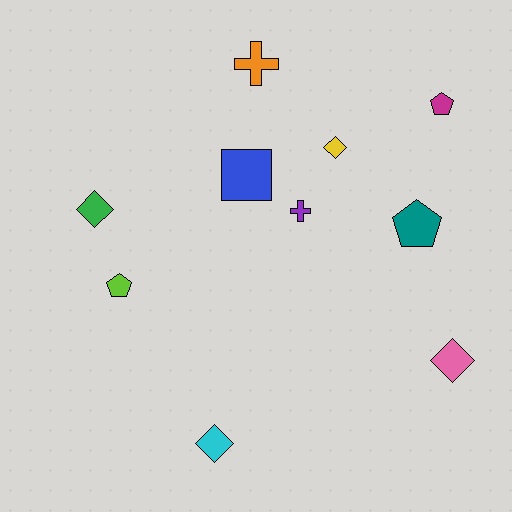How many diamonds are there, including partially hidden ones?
There are 4 diamonds.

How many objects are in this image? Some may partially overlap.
There are 10 objects.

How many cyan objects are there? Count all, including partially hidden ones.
There is 1 cyan object.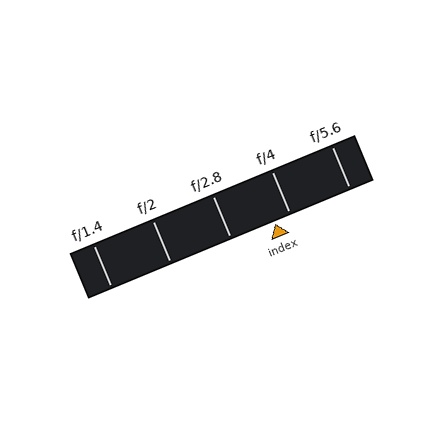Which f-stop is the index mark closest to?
The index mark is closest to f/4.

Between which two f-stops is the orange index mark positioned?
The index mark is between f/2.8 and f/4.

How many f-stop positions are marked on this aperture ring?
There are 5 f-stop positions marked.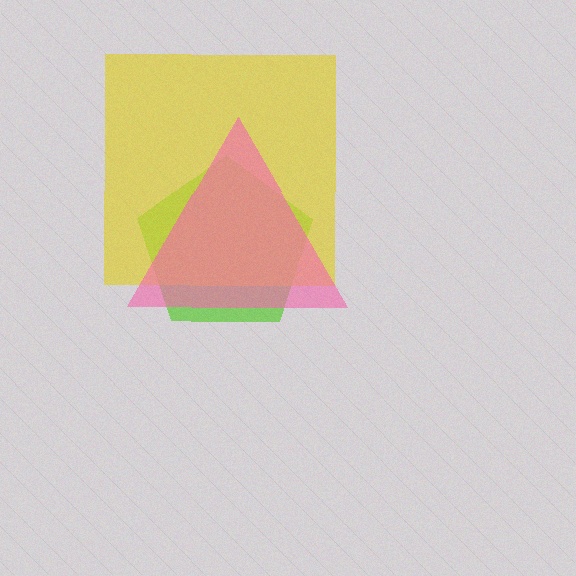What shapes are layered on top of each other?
The layered shapes are: a lime pentagon, a yellow square, a pink triangle.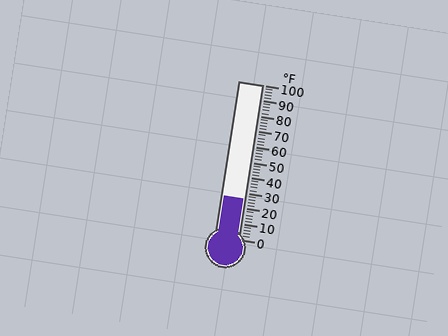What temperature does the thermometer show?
The thermometer shows approximately 26°F.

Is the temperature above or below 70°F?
The temperature is below 70°F.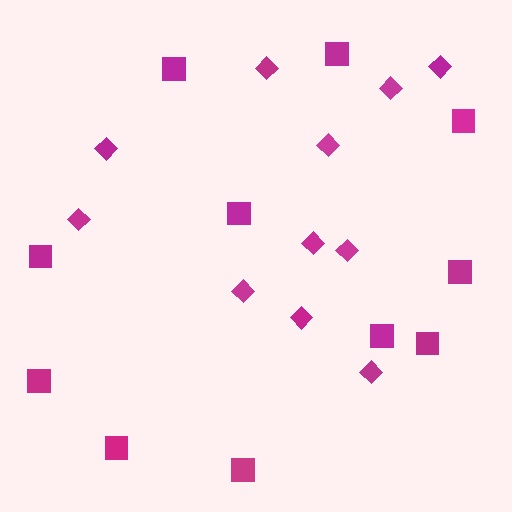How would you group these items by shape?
There are 2 groups: one group of squares (11) and one group of diamonds (11).